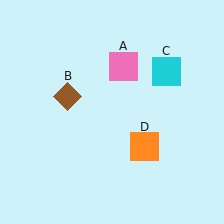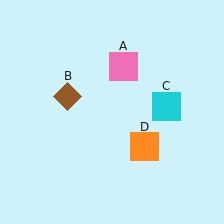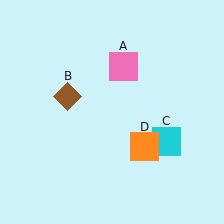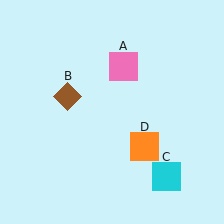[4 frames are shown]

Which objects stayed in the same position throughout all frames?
Pink square (object A) and brown diamond (object B) and orange square (object D) remained stationary.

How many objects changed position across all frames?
1 object changed position: cyan square (object C).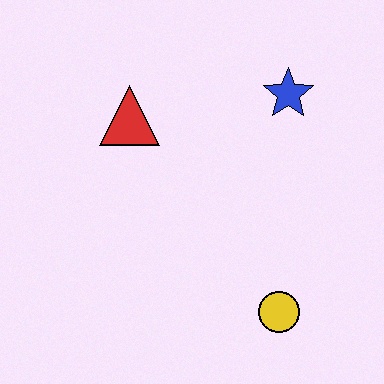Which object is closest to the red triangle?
The blue star is closest to the red triangle.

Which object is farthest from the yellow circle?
The red triangle is farthest from the yellow circle.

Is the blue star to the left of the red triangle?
No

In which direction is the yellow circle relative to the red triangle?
The yellow circle is below the red triangle.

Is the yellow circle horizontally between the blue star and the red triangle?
Yes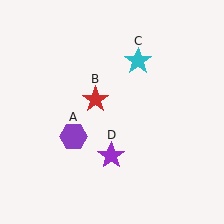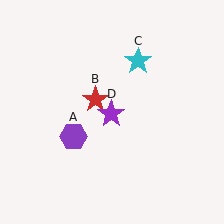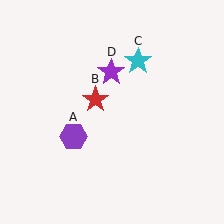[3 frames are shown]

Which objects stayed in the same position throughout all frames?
Purple hexagon (object A) and red star (object B) and cyan star (object C) remained stationary.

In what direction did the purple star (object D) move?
The purple star (object D) moved up.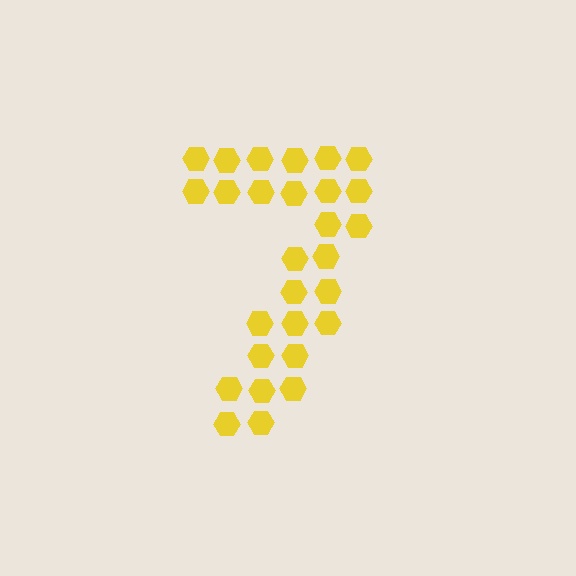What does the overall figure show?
The overall figure shows the digit 7.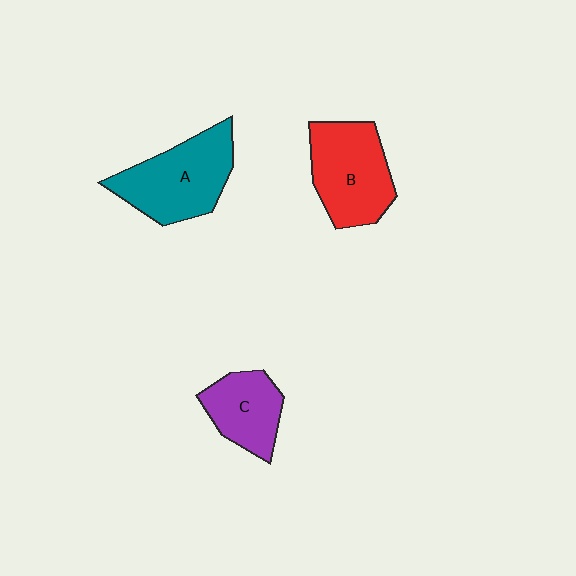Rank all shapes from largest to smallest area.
From largest to smallest: A (teal), B (red), C (purple).